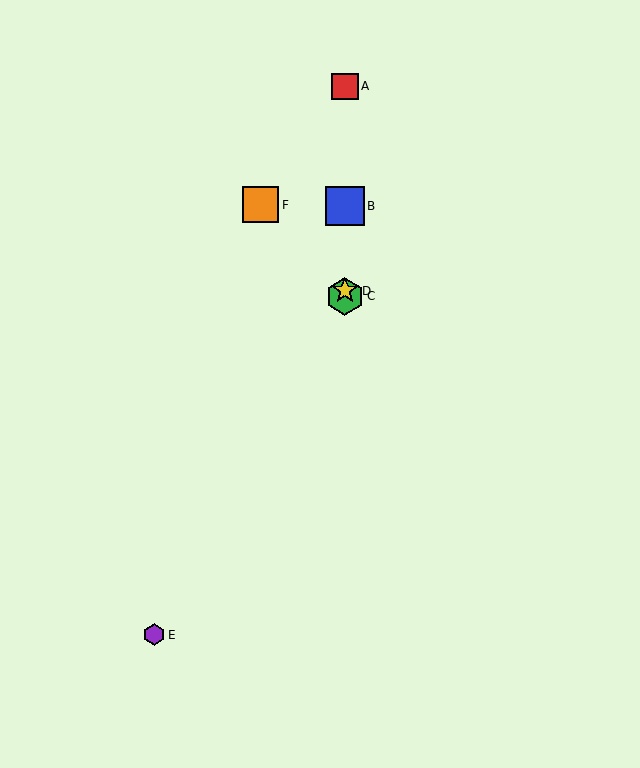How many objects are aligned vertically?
4 objects (A, B, C, D) are aligned vertically.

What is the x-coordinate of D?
Object D is at x≈345.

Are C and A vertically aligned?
Yes, both are at x≈345.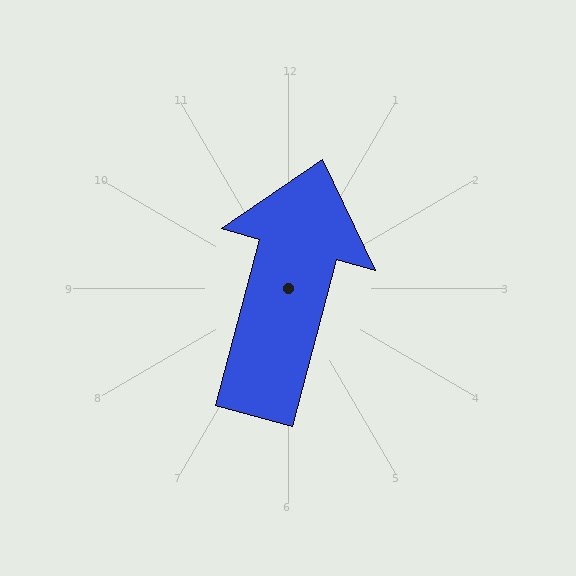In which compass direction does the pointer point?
North.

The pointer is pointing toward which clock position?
Roughly 12 o'clock.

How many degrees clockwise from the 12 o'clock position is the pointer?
Approximately 15 degrees.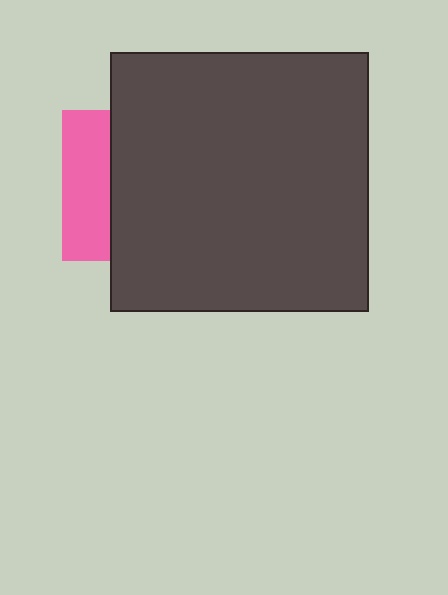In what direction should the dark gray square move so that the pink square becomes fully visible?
The dark gray square should move right. That is the shortest direction to clear the overlap and leave the pink square fully visible.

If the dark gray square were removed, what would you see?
You would see the complete pink square.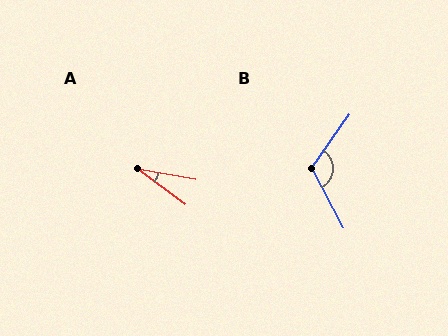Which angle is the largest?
B, at approximately 117 degrees.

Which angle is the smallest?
A, at approximately 27 degrees.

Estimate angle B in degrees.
Approximately 117 degrees.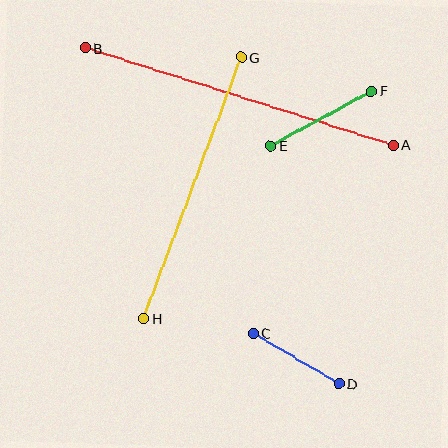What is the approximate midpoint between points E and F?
The midpoint is at approximately (321, 119) pixels.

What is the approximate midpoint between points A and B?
The midpoint is at approximately (239, 96) pixels.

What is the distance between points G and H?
The distance is approximately 279 pixels.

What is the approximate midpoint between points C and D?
The midpoint is at approximately (296, 359) pixels.